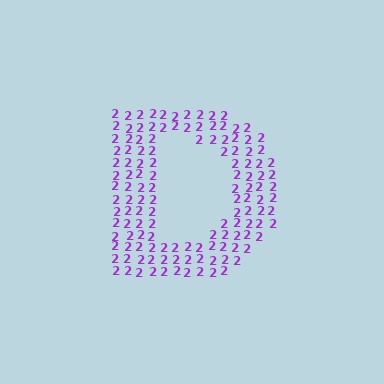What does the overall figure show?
The overall figure shows the letter D.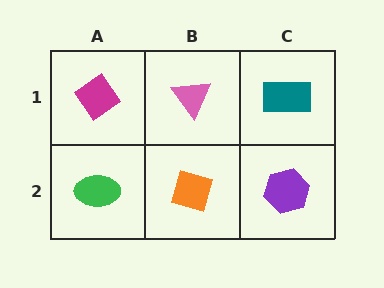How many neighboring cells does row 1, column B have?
3.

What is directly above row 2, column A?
A magenta diamond.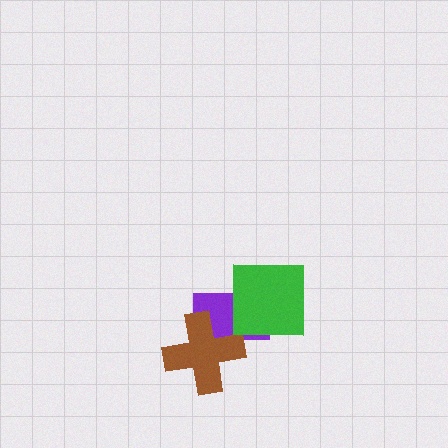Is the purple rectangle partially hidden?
Yes, it is partially covered by another shape.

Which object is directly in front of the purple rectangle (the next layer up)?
The brown cross is directly in front of the purple rectangle.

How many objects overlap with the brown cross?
1 object overlaps with the brown cross.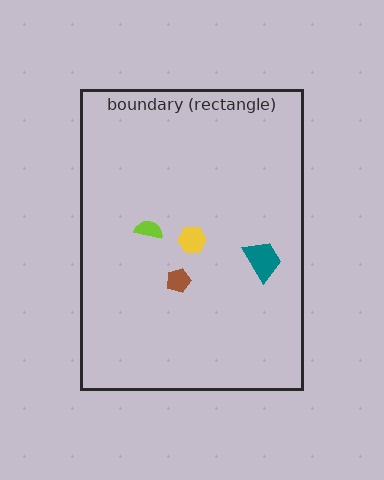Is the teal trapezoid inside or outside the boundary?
Inside.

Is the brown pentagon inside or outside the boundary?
Inside.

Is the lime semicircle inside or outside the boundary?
Inside.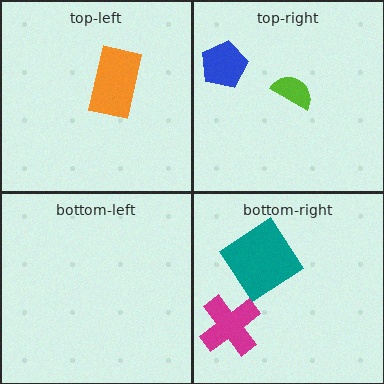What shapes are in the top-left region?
The orange rectangle.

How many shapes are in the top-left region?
1.